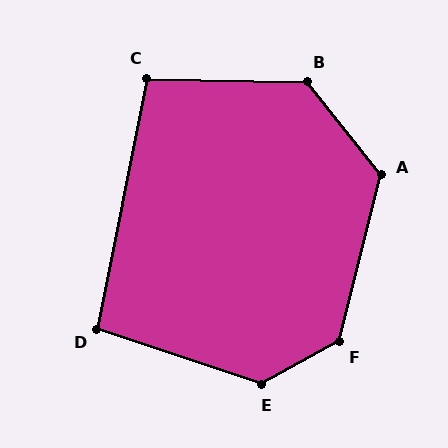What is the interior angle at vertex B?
Approximately 130 degrees (obtuse).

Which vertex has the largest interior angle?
F, at approximately 133 degrees.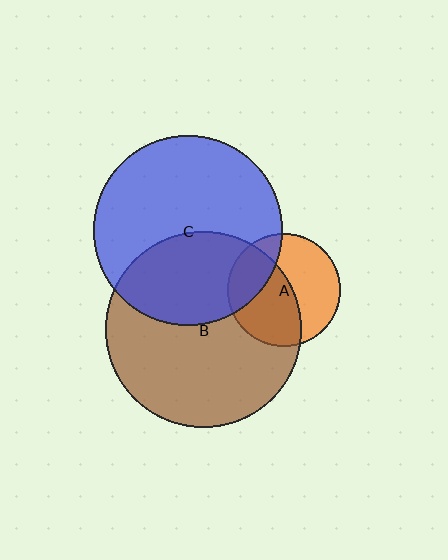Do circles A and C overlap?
Yes.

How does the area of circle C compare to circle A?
Approximately 2.8 times.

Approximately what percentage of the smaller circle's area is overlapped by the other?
Approximately 25%.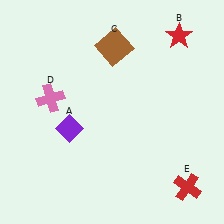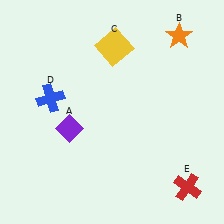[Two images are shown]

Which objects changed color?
B changed from red to orange. C changed from brown to yellow. D changed from pink to blue.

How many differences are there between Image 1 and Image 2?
There are 3 differences between the two images.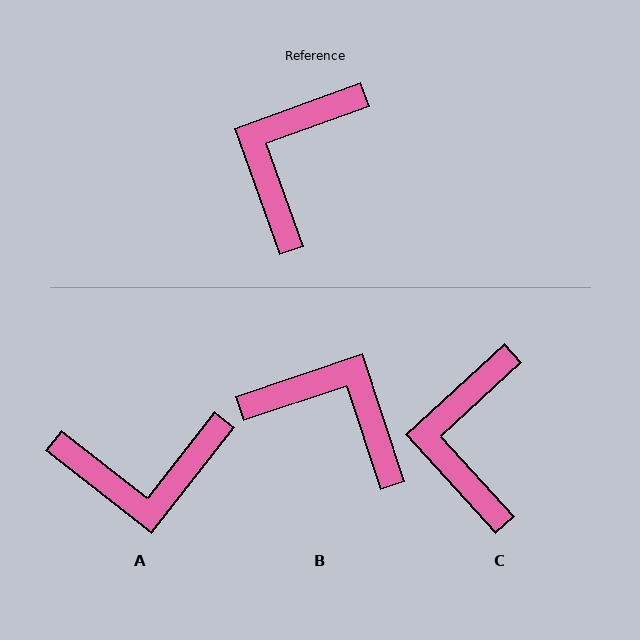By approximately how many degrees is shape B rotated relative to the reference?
Approximately 91 degrees clockwise.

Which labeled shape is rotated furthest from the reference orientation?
A, about 122 degrees away.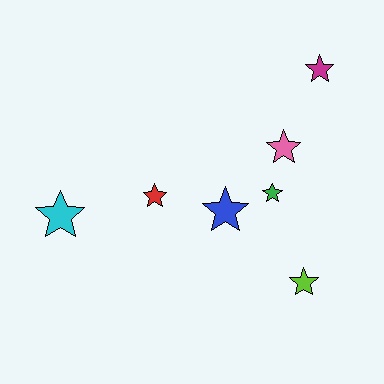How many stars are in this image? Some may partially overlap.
There are 7 stars.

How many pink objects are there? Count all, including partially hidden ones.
There is 1 pink object.